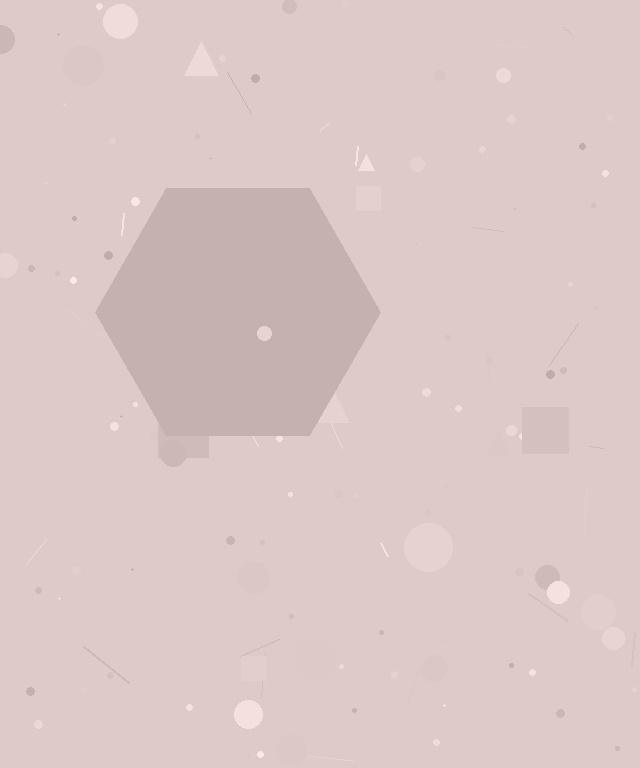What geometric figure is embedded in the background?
A hexagon is embedded in the background.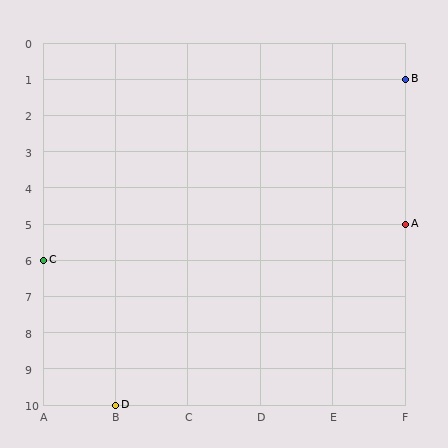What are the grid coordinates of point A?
Point A is at grid coordinates (F, 5).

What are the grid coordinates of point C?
Point C is at grid coordinates (A, 6).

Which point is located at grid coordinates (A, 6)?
Point C is at (A, 6).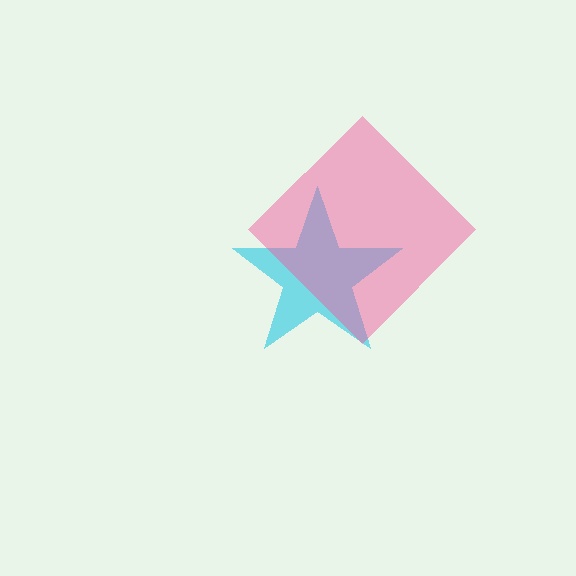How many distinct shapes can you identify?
There are 2 distinct shapes: a cyan star, a pink diamond.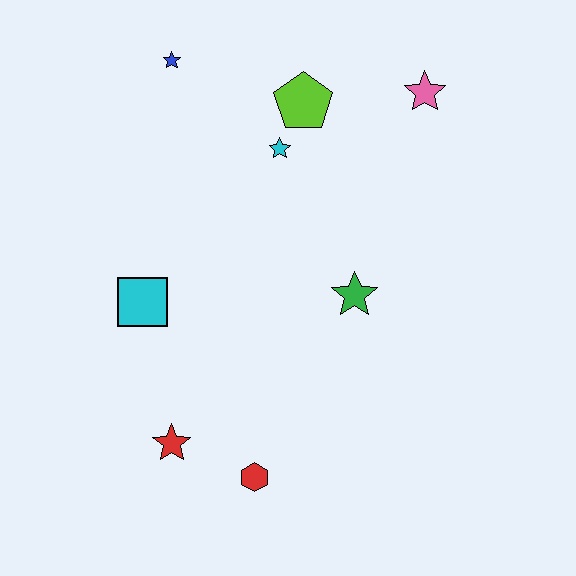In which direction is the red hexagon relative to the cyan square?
The red hexagon is below the cyan square.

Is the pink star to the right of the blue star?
Yes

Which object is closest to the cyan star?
The lime pentagon is closest to the cyan star.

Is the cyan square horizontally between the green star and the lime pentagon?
No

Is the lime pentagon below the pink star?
Yes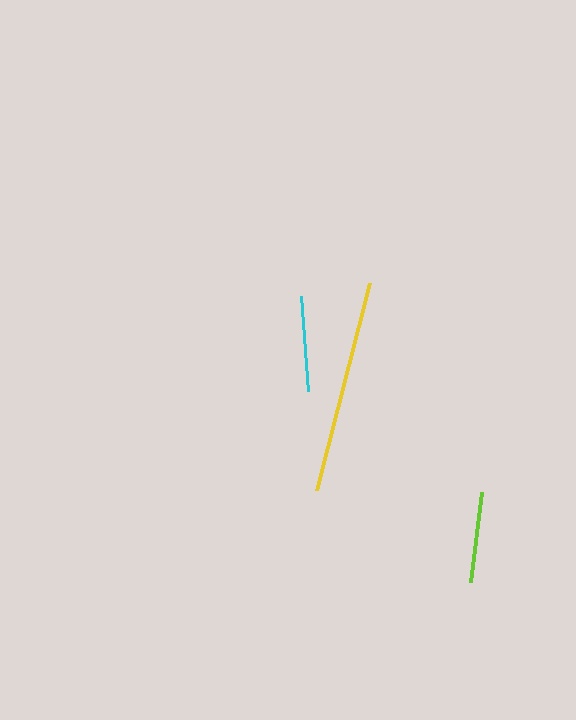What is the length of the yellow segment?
The yellow segment is approximately 214 pixels long.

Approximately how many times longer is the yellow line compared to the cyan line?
The yellow line is approximately 2.2 times the length of the cyan line.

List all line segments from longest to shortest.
From longest to shortest: yellow, cyan, lime.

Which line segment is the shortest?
The lime line is the shortest at approximately 91 pixels.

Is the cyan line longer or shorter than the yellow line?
The yellow line is longer than the cyan line.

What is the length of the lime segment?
The lime segment is approximately 91 pixels long.